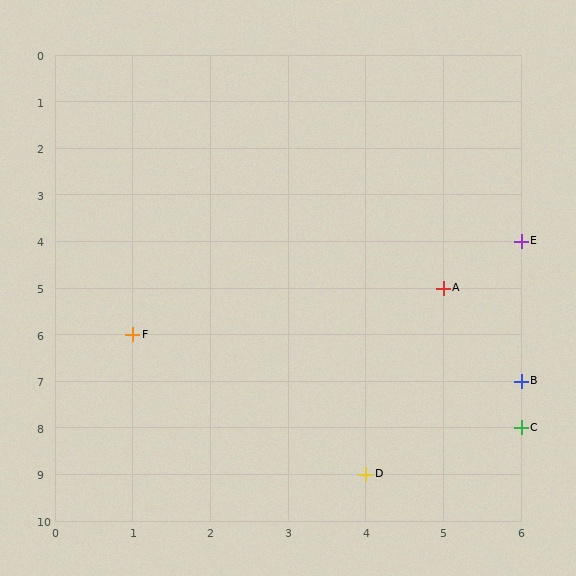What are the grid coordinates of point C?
Point C is at grid coordinates (6, 8).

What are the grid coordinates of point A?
Point A is at grid coordinates (5, 5).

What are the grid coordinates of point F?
Point F is at grid coordinates (1, 6).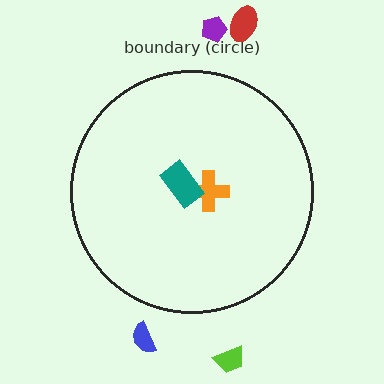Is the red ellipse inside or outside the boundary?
Outside.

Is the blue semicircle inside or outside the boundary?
Outside.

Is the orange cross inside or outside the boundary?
Inside.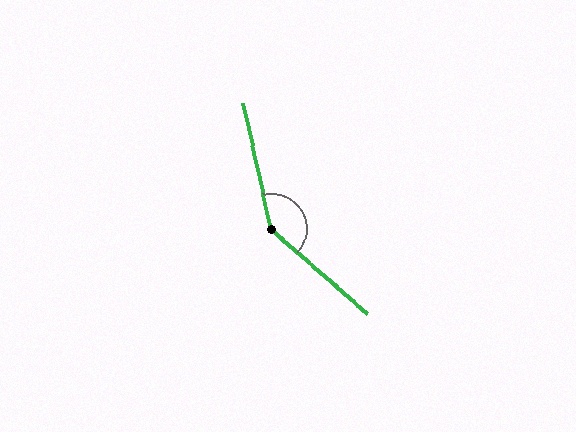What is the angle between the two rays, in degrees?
Approximately 144 degrees.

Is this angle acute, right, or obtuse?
It is obtuse.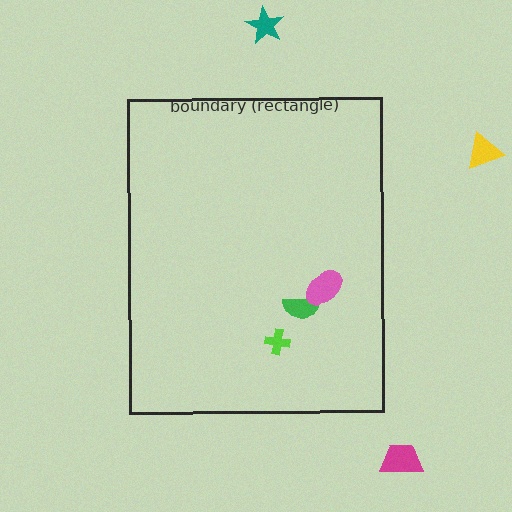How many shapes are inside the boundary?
3 inside, 3 outside.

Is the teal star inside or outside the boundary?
Outside.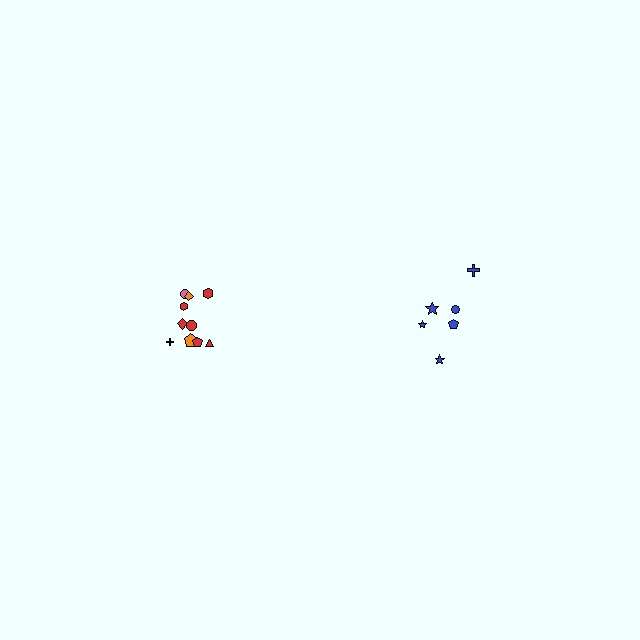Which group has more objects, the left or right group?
The left group.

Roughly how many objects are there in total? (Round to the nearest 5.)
Roughly 15 objects in total.